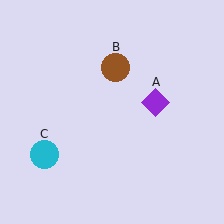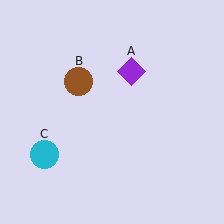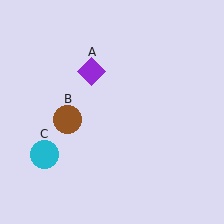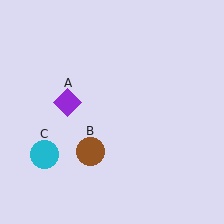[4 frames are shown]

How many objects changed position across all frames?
2 objects changed position: purple diamond (object A), brown circle (object B).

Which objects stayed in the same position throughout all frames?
Cyan circle (object C) remained stationary.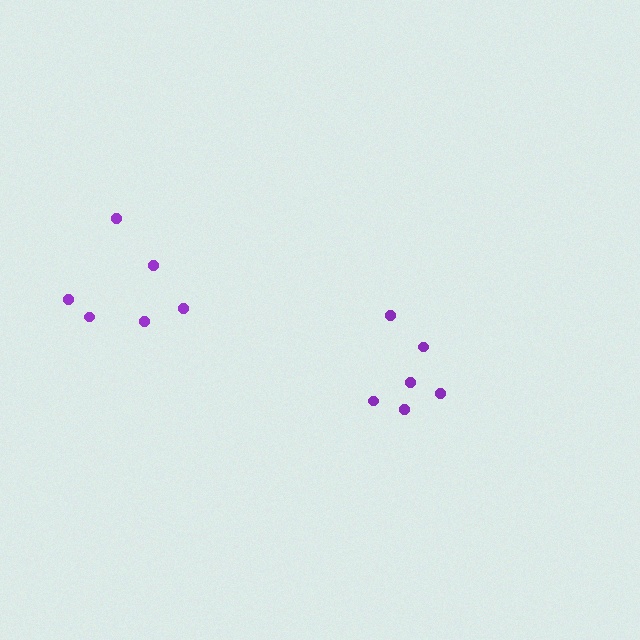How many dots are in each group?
Group 1: 6 dots, Group 2: 6 dots (12 total).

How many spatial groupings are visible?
There are 2 spatial groupings.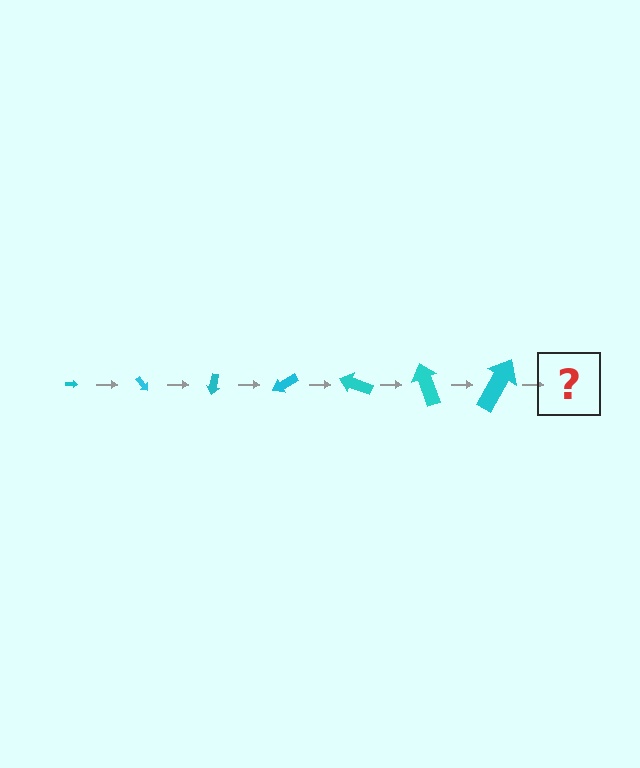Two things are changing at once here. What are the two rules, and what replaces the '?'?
The two rules are that the arrow grows larger each step and it rotates 50 degrees each step. The '?' should be an arrow, larger than the previous one and rotated 350 degrees from the start.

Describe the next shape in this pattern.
It should be an arrow, larger than the previous one and rotated 350 degrees from the start.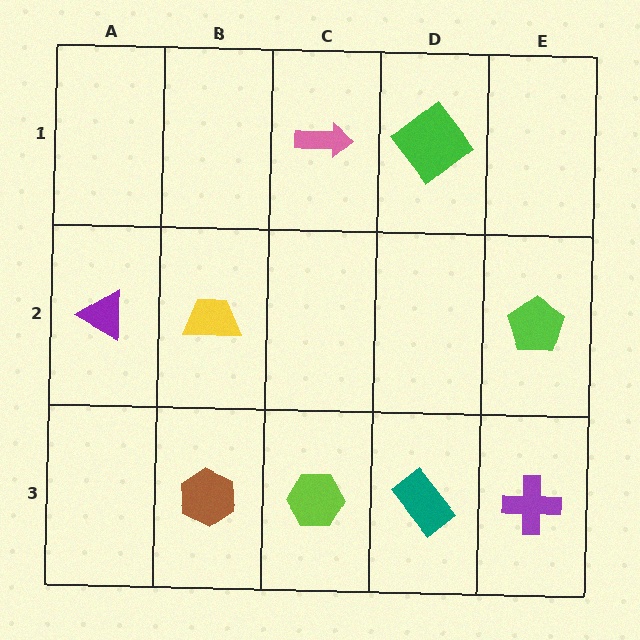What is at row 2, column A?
A purple triangle.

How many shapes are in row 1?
2 shapes.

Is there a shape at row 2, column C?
No, that cell is empty.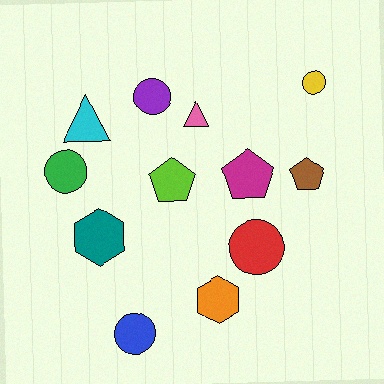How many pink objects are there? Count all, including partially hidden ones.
There is 1 pink object.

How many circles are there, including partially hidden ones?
There are 5 circles.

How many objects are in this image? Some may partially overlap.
There are 12 objects.